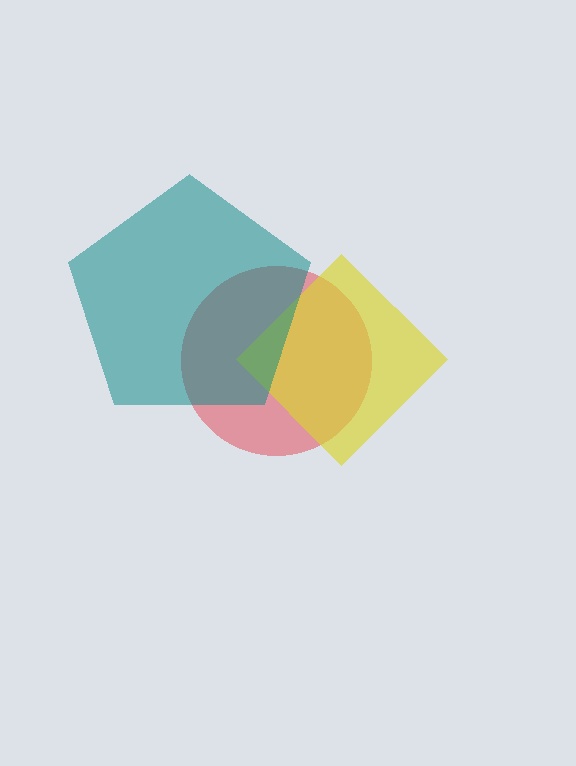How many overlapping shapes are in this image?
There are 3 overlapping shapes in the image.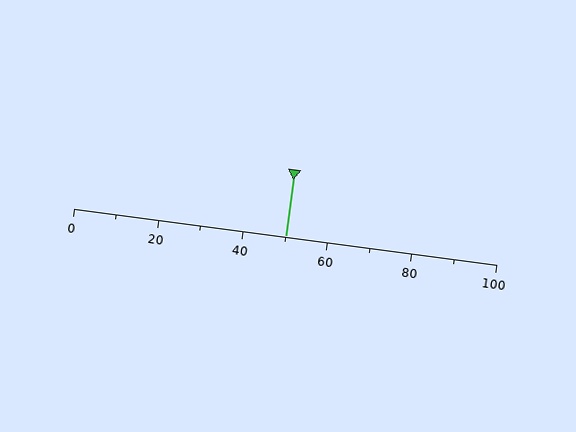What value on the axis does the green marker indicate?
The marker indicates approximately 50.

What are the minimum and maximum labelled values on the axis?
The axis runs from 0 to 100.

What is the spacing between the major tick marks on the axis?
The major ticks are spaced 20 apart.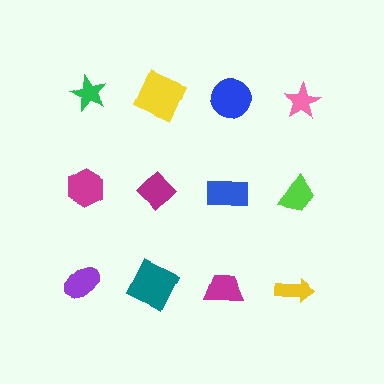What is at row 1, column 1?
A green star.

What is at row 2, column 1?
A magenta hexagon.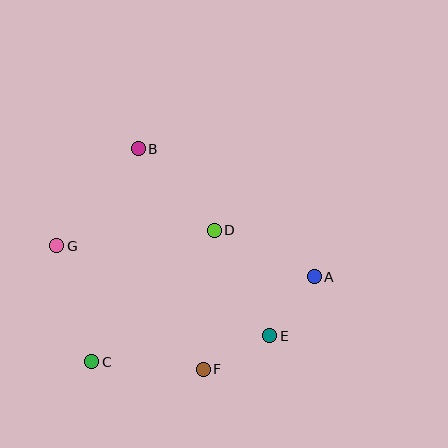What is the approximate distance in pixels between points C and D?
The distance between C and D is approximately 179 pixels.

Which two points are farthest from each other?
Points A and G are farthest from each other.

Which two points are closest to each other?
Points A and E are closest to each other.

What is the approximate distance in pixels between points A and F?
The distance between A and F is approximately 145 pixels.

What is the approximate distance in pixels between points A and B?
The distance between A and B is approximately 218 pixels.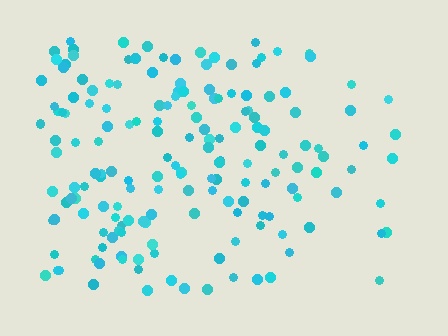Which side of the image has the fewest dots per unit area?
The right.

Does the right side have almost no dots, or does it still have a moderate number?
Still a moderate number, just noticeably fewer than the left.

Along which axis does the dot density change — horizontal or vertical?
Horizontal.